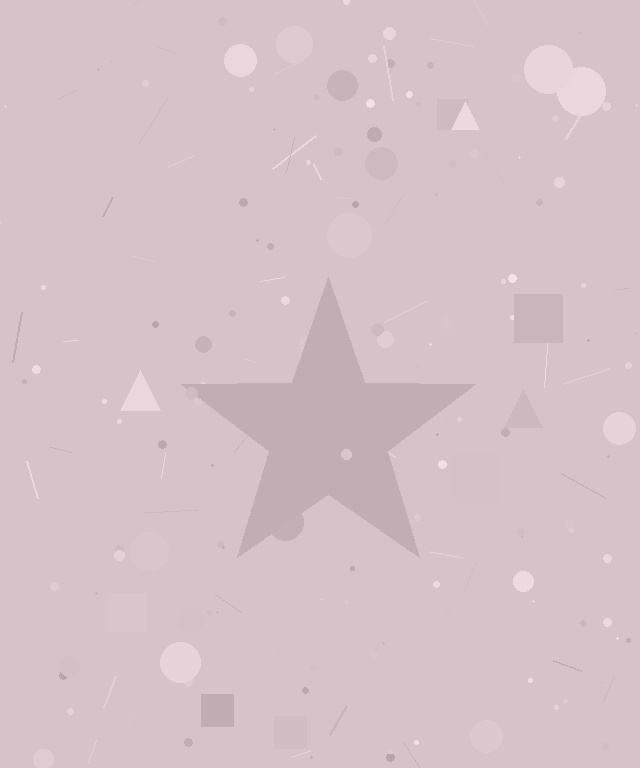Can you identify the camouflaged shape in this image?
The camouflaged shape is a star.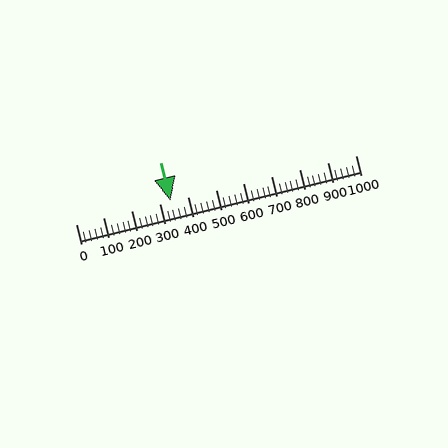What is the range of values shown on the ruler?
The ruler shows values from 0 to 1000.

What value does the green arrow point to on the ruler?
The green arrow points to approximately 340.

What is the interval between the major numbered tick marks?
The major tick marks are spaced 100 units apart.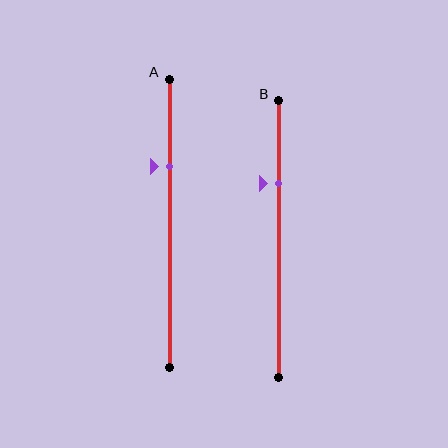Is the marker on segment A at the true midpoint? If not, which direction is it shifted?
No, the marker on segment A is shifted upward by about 20% of the segment length.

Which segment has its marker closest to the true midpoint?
Segment A has its marker closest to the true midpoint.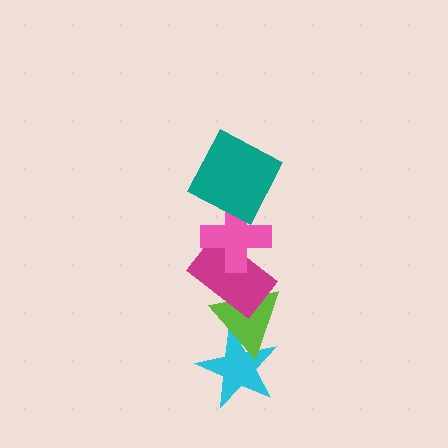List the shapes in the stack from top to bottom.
From top to bottom: the teal square, the pink cross, the magenta rectangle, the lime triangle, the cyan star.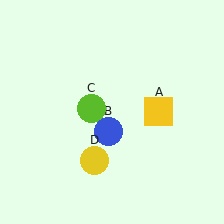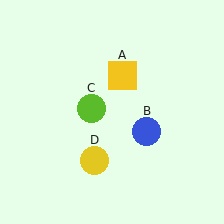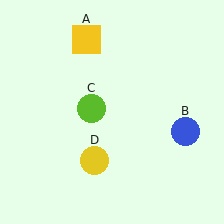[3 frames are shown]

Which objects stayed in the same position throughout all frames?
Lime circle (object C) and yellow circle (object D) remained stationary.